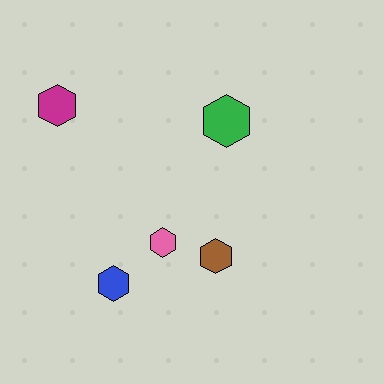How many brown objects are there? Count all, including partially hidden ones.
There is 1 brown object.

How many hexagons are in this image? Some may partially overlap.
There are 5 hexagons.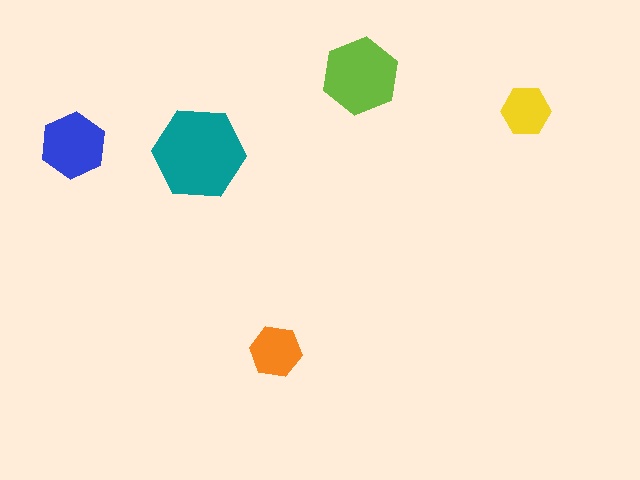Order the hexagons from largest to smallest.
the teal one, the lime one, the blue one, the orange one, the yellow one.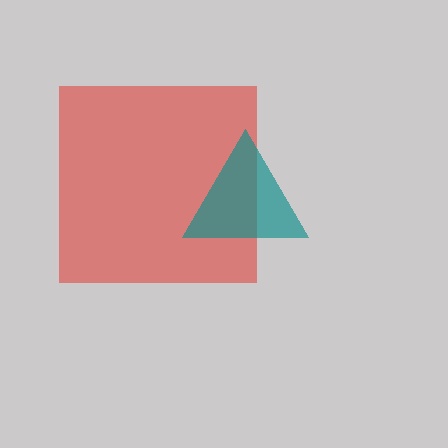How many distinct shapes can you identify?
There are 2 distinct shapes: a red square, a teal triangle.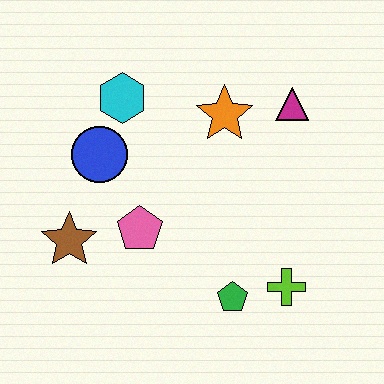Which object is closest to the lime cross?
The green pentagon is closest to the lime cross.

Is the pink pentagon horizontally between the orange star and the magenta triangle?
No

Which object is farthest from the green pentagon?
The cyan hexagon is farthest from the green pentagon.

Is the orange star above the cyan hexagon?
No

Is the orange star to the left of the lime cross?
Yes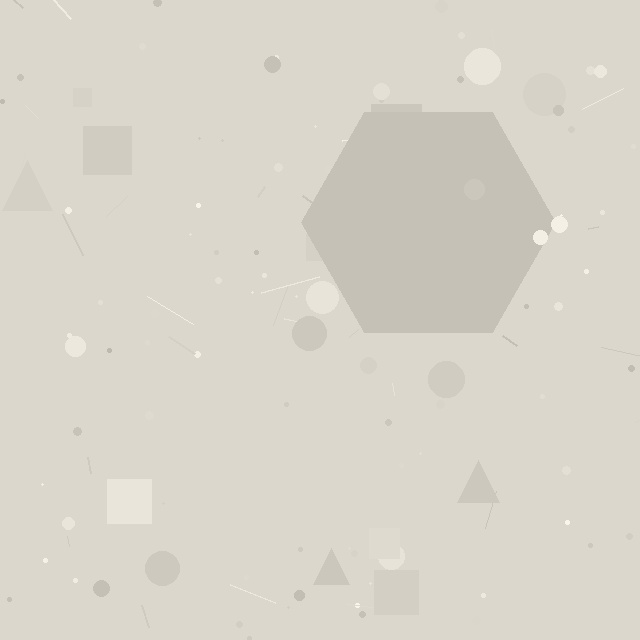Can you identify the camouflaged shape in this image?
The camouflaged shape is a hexagon.